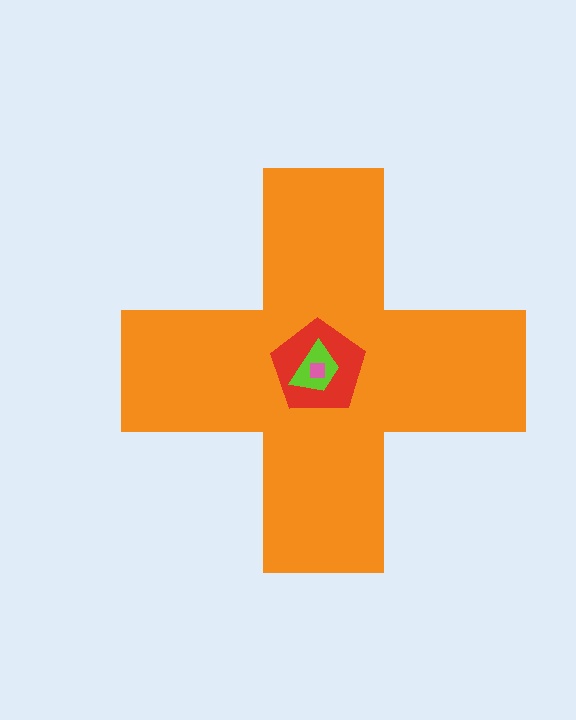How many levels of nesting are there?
4.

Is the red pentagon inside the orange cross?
Yes.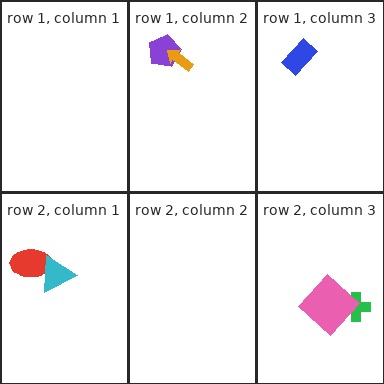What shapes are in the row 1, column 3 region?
The blue rectangle.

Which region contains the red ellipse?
The row 2, column 1 region.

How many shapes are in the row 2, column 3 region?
2.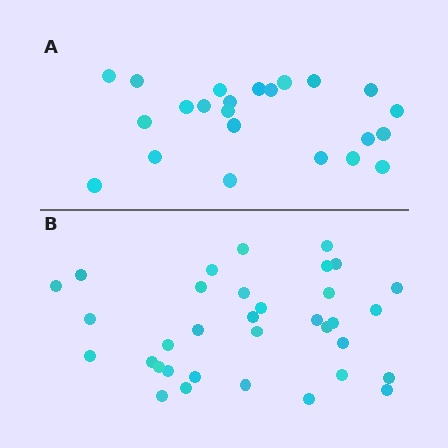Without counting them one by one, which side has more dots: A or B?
Region B (the bottom region) has more dots.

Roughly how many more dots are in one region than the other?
Region B has roughly 12 or so more dots than region A.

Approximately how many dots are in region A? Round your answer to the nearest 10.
About 20 dots. (The exact count is 23, which rounds to 20.)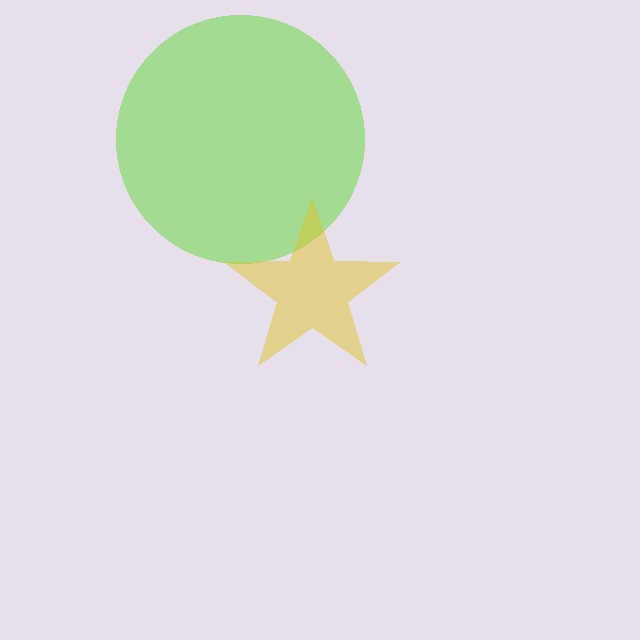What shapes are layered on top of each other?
The layered shapes are: a lime circle, a yellow star.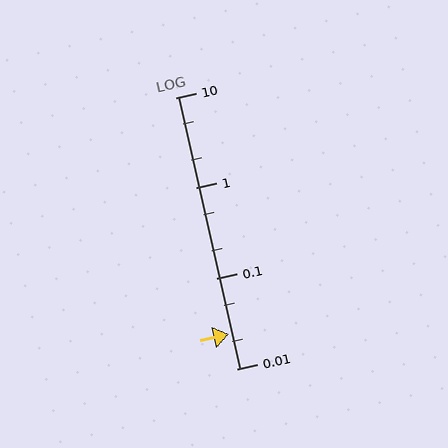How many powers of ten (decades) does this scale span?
The scale spans 3 decades, from 0.01 to 10.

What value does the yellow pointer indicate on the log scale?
The pointer indicates approximately 0.024.